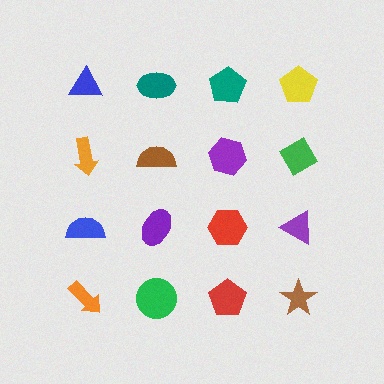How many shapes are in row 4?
4 shapes.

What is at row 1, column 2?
A teal ellipse.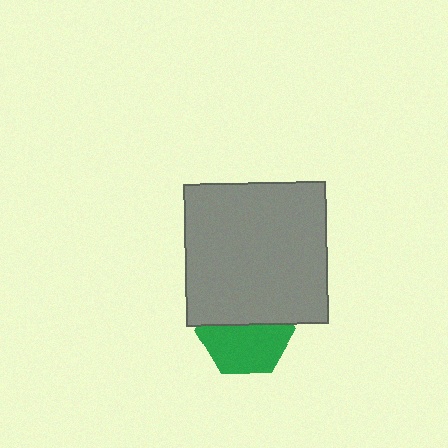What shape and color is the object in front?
The object in front is a gray square.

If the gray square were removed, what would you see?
You would see the complete green hexagon.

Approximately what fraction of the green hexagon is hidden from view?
Roughly 44% of the green hexagon is hidden behind the gray square.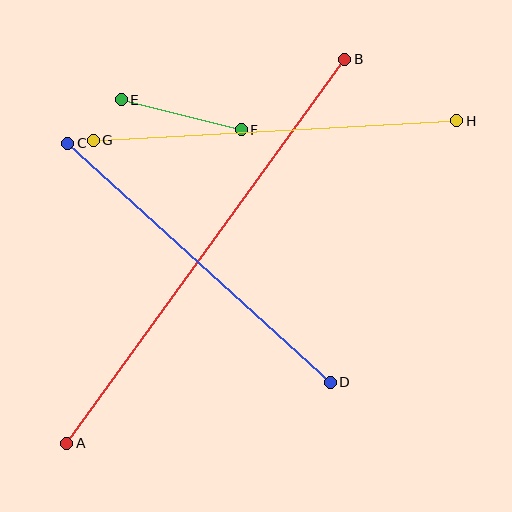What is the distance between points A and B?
The distance is approximately 474 pixels.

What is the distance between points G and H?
The distance is approximately 364 pixels.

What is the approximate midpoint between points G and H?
The midpoint is at approximately (275, 131) pixels.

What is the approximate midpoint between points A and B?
The midpoint is at approximately (206, 251) pixels.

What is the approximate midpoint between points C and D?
The midpoint is at approximately (199, 263) pixels.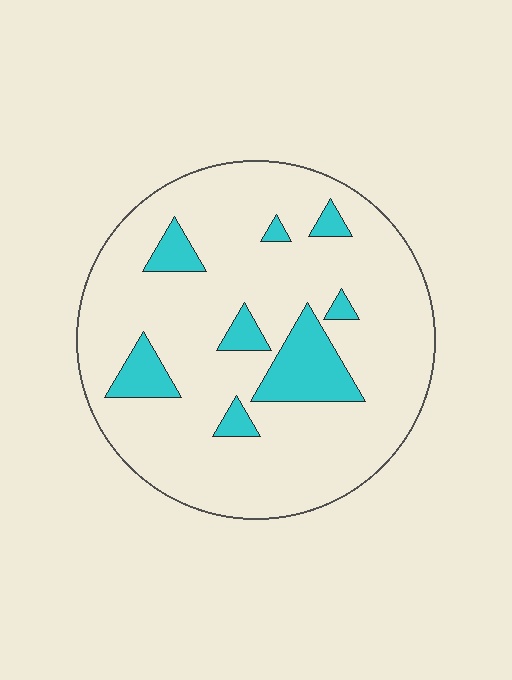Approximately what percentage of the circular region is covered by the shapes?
Approximately 15%.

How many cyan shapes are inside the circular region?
8.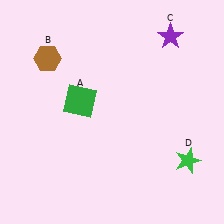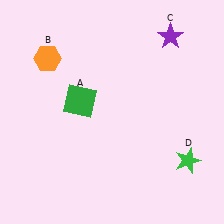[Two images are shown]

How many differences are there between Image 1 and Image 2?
There is 1 difference between the two images.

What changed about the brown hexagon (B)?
In Image 1, B is brown. In Image 2, it changed to orange.